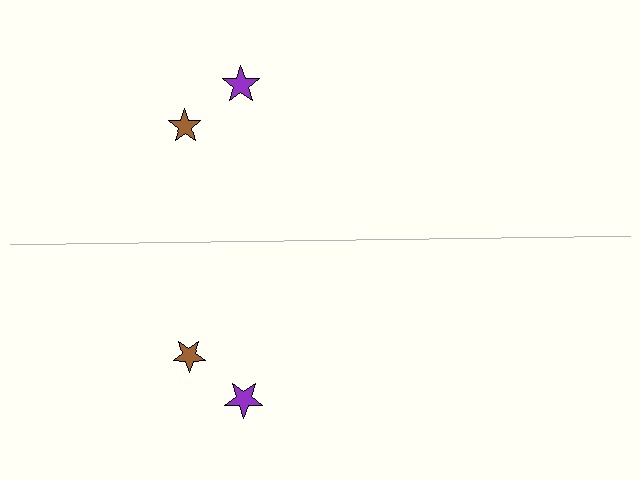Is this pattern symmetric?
Yes, this pattern has bilateral (reflection) symmetry.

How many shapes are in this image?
There are 4 shapes in this image.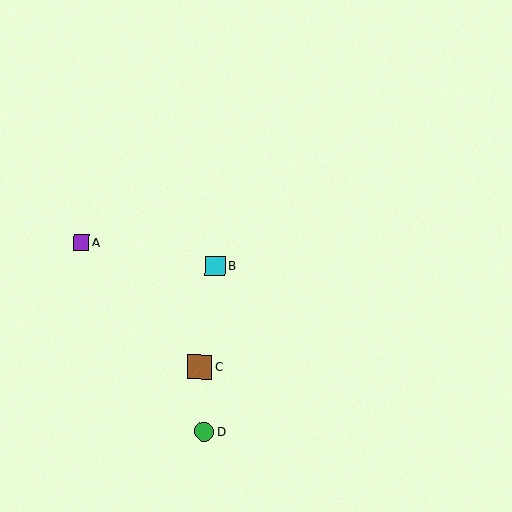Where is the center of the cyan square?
The center of the cyan square is at (215, 266).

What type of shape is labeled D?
Shape D is a green circle.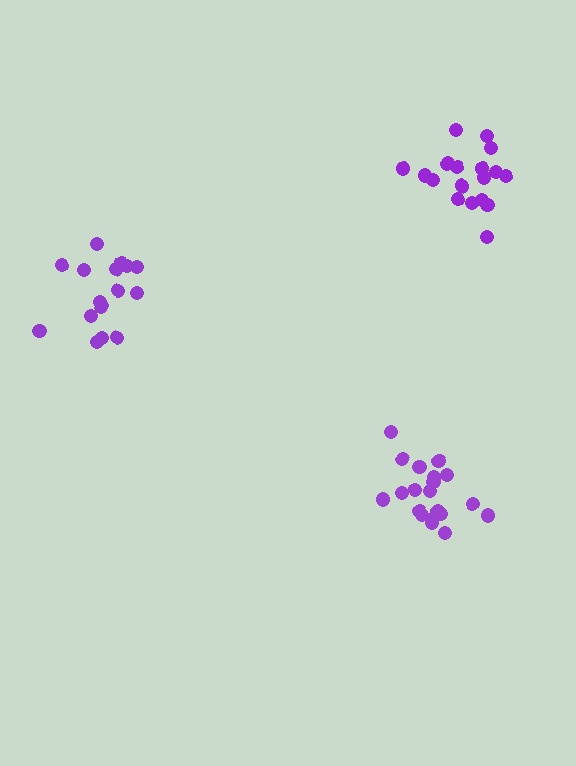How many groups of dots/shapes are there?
There are 3 groups.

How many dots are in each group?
Group 1: 20 dots, Group 2: 18 dots, Group 3: 16 dots (54 total).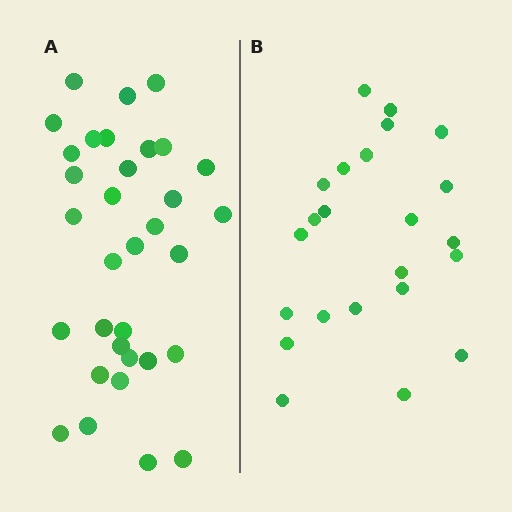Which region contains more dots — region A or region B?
Region A (the left region) has more dots.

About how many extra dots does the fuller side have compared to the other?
Region A has roughly 10 or so more dots than region B.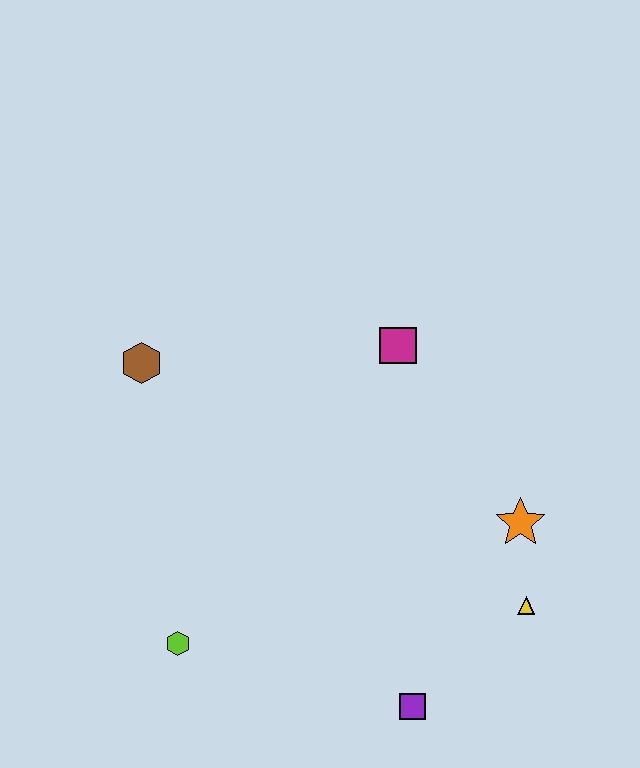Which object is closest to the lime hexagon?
The purple square is closest to the lime hexagon.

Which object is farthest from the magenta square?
The lime hexagon is farthest from the magenta square.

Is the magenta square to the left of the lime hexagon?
No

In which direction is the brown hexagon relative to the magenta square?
The brown hexagon is to the left of the magenta square.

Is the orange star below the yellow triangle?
No